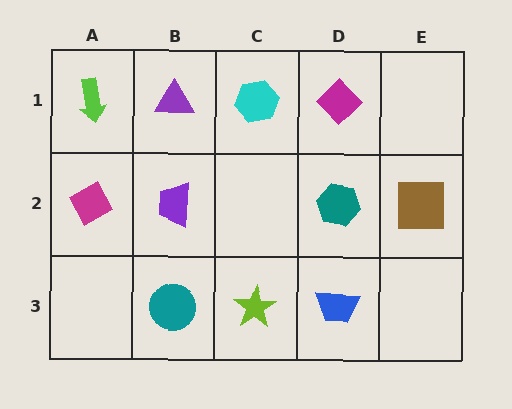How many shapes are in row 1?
4 shapes.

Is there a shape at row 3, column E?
No, that cell is empty.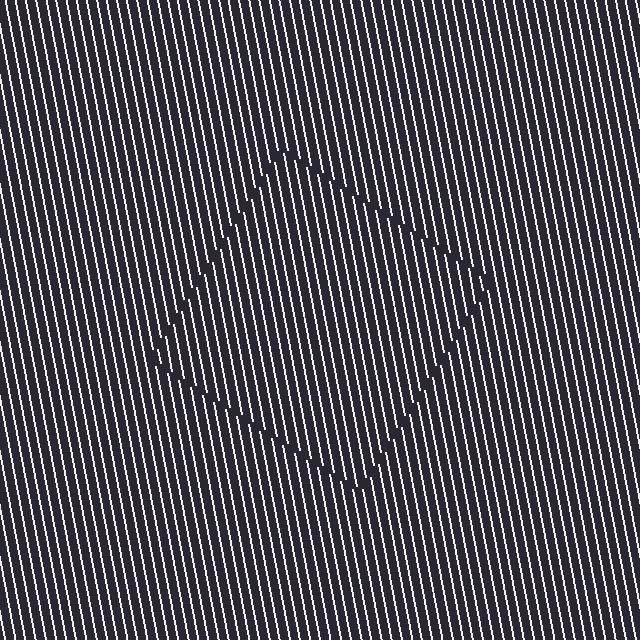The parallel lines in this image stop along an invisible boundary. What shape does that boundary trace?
An illusory square. The interior of the shape contains the same grating, shifted by half a period — the contour is defined by the phase discontinuity where line-ends from the inner and outer gratings abut.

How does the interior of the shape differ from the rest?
The interior of the shape contains the same grating, shifted by half a period — the contour is defined by the phase discontinuity where line-ends from the inner and outer gratings abut.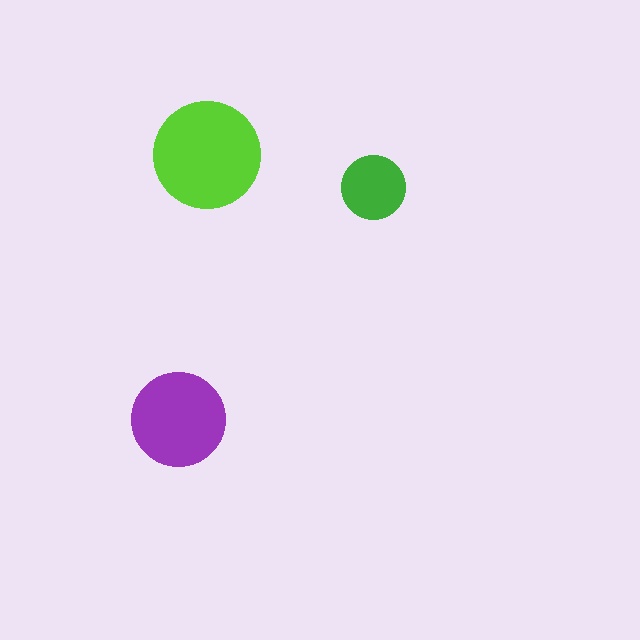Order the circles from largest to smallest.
the lime one, the purple one, the green one.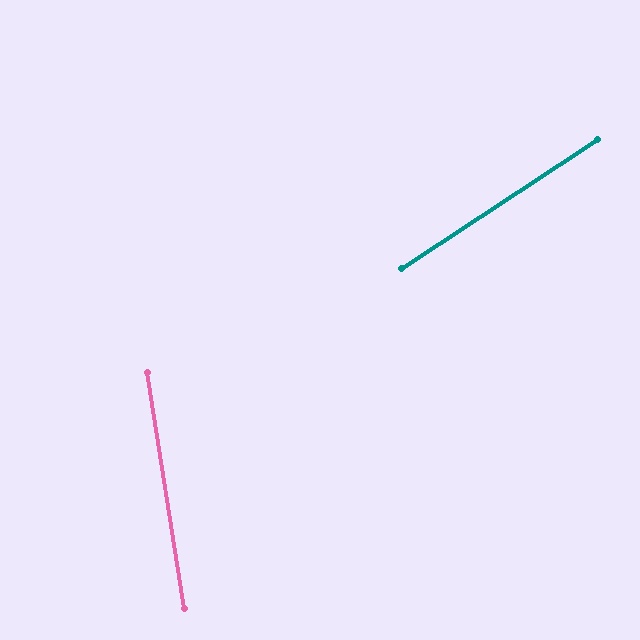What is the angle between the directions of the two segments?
Approximately 66 degrees.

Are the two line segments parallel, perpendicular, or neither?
Neither parallel nor perpendicular — they differ by about 66°.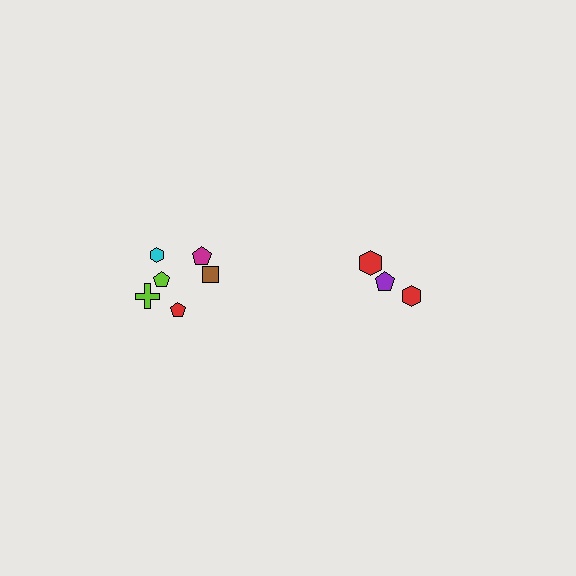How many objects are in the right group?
There are 3 objects.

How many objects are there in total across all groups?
There are 9 objects.